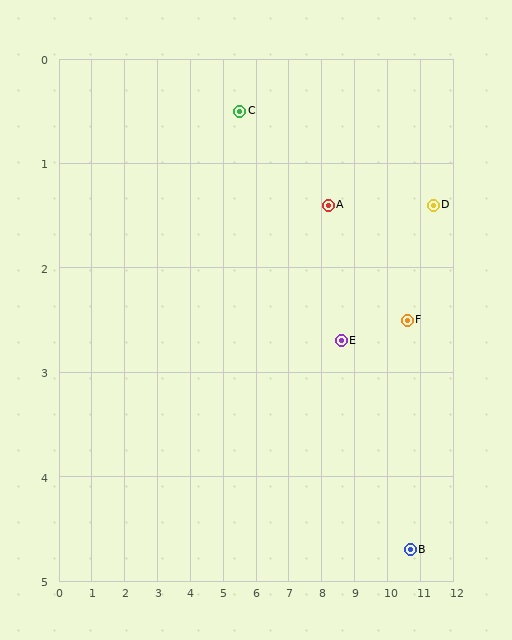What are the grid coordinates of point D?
Point D is at approximately (11.4, 1.4).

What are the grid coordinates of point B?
Point B is at approximately (10.7, 4.7).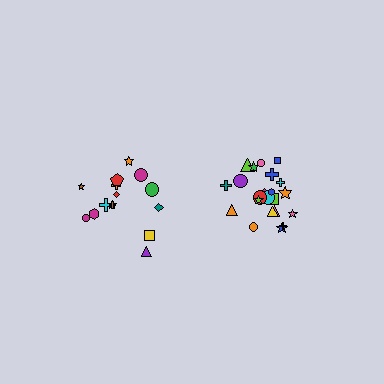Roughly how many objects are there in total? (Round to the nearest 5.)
Roughly 35 objects in total.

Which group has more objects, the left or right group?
The right group.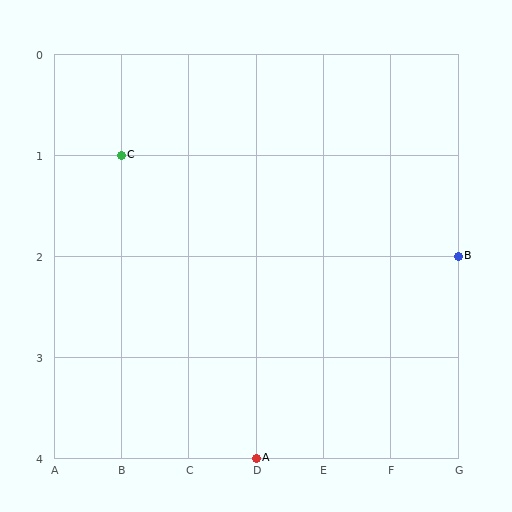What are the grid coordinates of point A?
Point A is at grid coordinates (D, 4).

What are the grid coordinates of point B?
Point B is at grid coordinates (G, 2).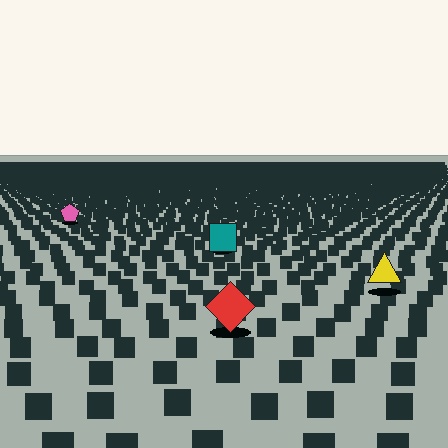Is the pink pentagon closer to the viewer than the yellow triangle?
No. The yellow triangle is closer — you can tell from the texture gradient: the ground texture is coarser near it.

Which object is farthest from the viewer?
The pink pentagon is farthest from the viewer. It appears smaller and the ground texture around it is denser.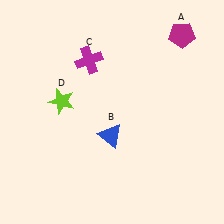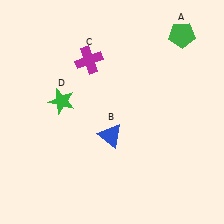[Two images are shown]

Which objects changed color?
A changed from magenta to green. D changed from lime to green.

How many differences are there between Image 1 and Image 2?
There are 2 differences between the two images.